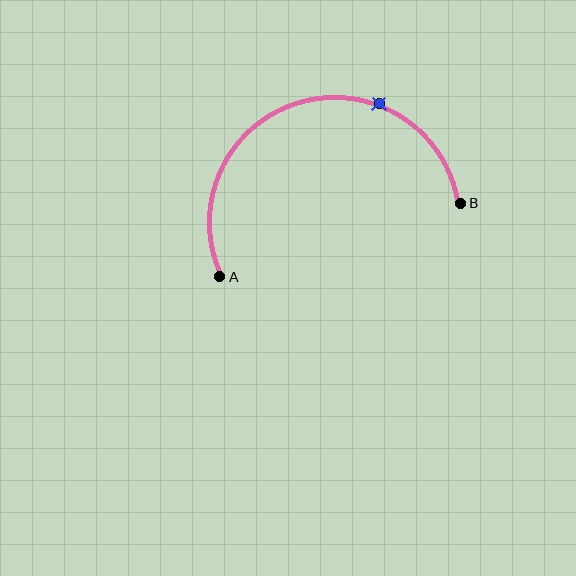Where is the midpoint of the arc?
The arc midpoint is the point on the curve farthest from the straight line joining A and B. It sits above that line.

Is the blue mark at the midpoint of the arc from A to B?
No. The blue mark lies on the arc but is closer to endpoint B. The arc midpoint would be at the point on the curve equidistant along the arc from both A and B.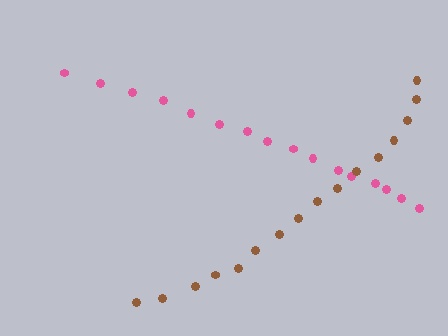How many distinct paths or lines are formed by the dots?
There are 2 distinct paths.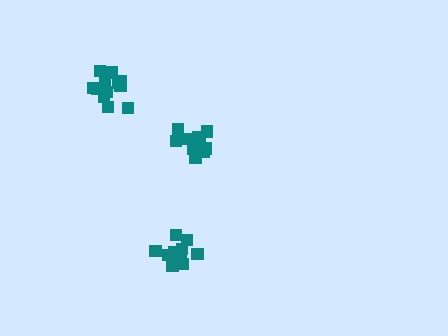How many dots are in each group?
Group 1: 11 dots, Group 2: 11 dots, Group 3: 12 dots (34 total).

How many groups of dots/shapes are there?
There are 3 groups.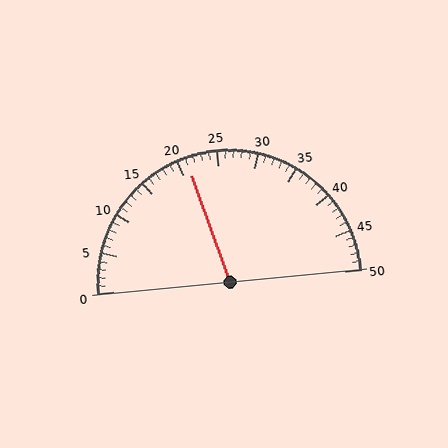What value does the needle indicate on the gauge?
The needle indicates approximately 21.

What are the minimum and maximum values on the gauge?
The gauge ranges from 0 to 50.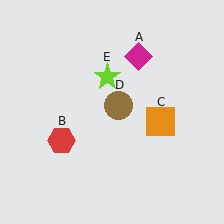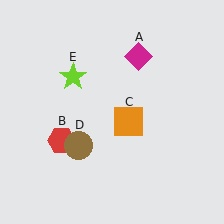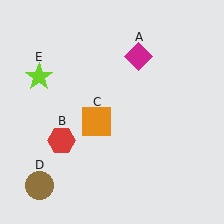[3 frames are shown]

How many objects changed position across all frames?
3 objects changed position: orange square (object C), brown circle (object D), lime star (object E).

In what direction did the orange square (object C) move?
The orange square (object C) moved left.